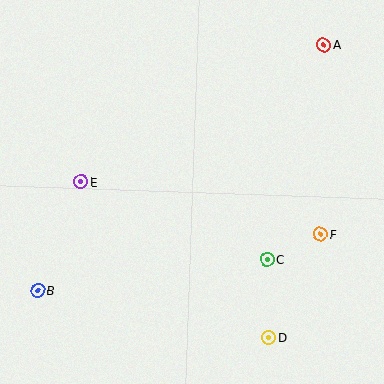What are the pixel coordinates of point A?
Point A is at (324, 45).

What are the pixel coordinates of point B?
Point B is at (38, 290).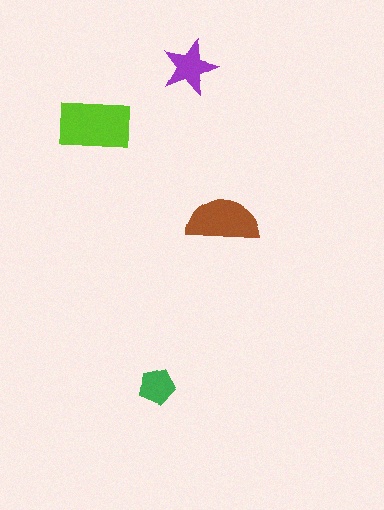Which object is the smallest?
The green pentagon.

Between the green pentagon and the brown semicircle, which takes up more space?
The brown semicircle.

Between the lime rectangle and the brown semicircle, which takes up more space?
The lime rectangle.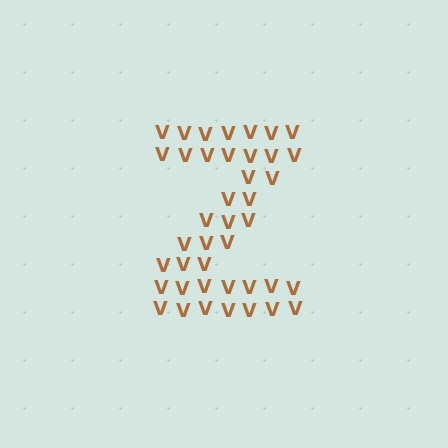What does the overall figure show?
The overall figure shows the letter Z.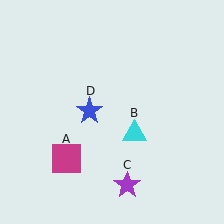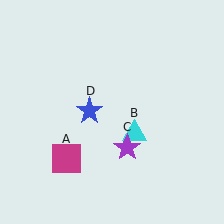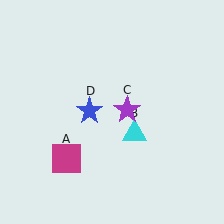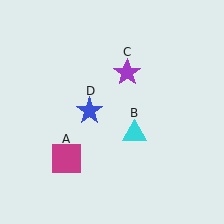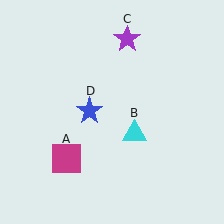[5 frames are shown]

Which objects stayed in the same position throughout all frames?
Magenta square (object A) and cyan triangle (object B) and blue star (object D) remained stationary.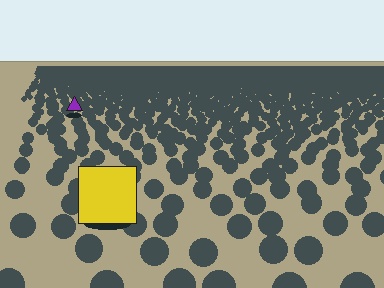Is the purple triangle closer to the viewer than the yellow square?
No. The yellow square is closer — you can tell from the texture gradient: the ground texture is coarser near it.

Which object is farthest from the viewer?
The purple triangle is farthest from the viewer. It appears smaller and the ground texture around it is denser.